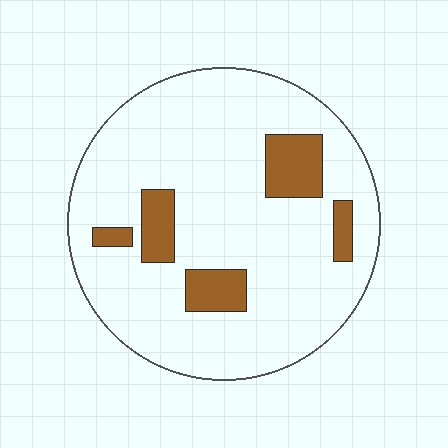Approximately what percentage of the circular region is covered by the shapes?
Approximately 15%.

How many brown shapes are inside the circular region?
5.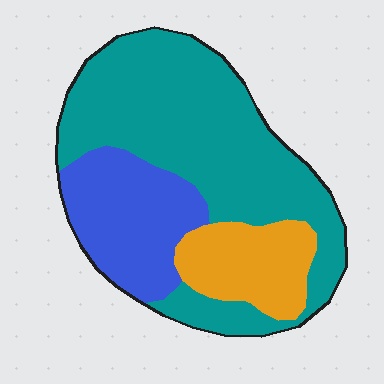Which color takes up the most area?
Teal, at roughly 60%.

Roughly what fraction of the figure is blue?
Blue covers roughly 25% of the figure.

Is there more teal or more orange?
Teal.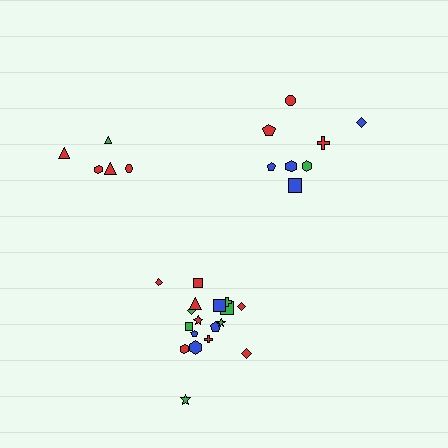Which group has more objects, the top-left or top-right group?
The top-right group.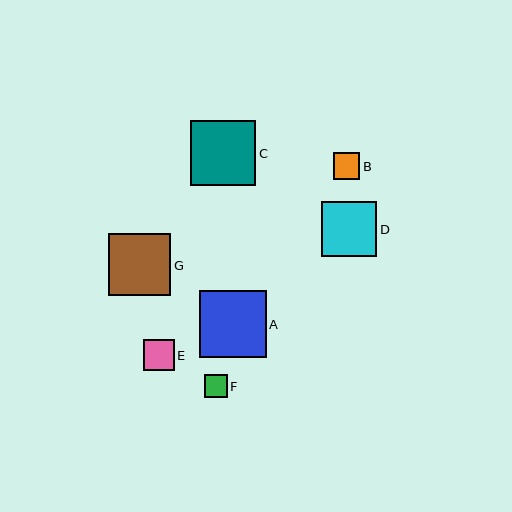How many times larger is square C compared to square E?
Square C is approximately 2.1 times the size of square E.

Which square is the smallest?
Square F is the smallest with a size of approximately 23 pixels.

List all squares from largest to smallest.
From largest to smallest: A, C, G, D, E, B, F.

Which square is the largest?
Square A is the largest with a size of approximately 67 pixels.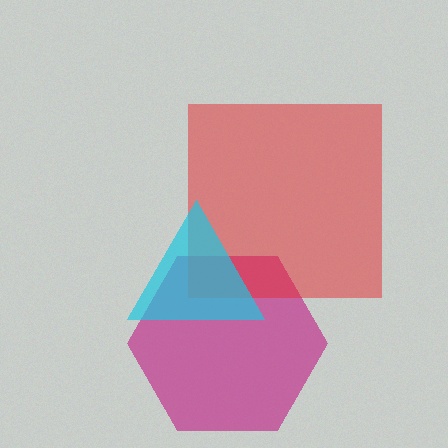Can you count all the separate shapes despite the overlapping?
Yes, there are 3 separate shapes.